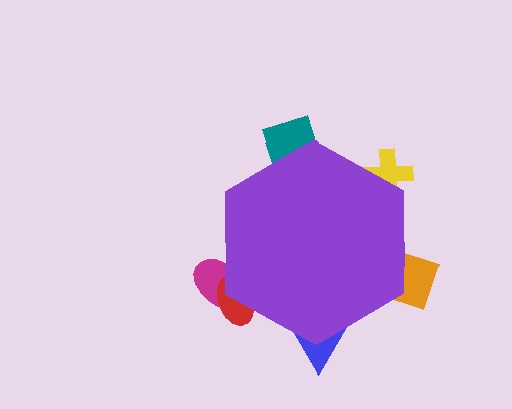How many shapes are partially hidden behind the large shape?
6 shapes are partially hidden.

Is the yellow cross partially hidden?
Yes, the yellow cross is partially hidden behind the purple hexagon.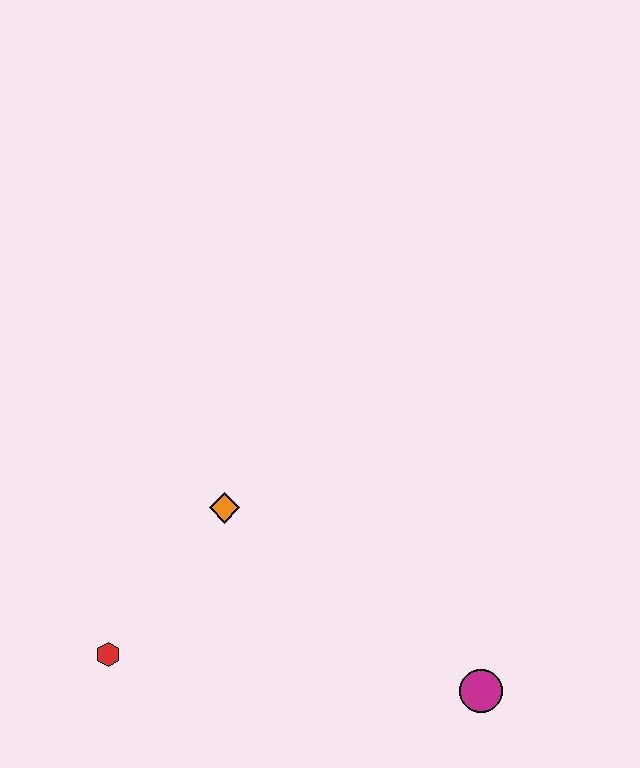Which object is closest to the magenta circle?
The orange diamond is closest to the magenta circle.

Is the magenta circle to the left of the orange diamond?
No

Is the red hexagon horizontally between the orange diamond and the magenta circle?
No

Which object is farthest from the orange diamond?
The magenta circle is farthest from the orange diamond.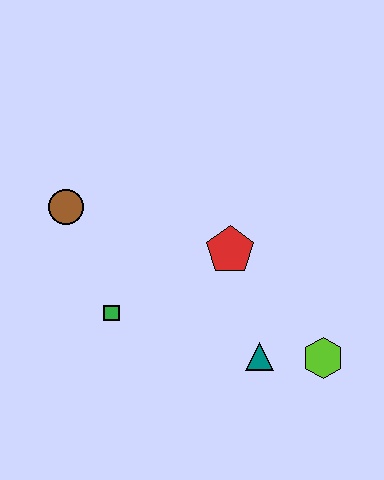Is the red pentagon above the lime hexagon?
Yes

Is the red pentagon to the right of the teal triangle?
No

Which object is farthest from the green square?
The lime hexagon is farthest from the green square.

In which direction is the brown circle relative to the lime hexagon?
The brown circle is to the left of the lime hexagon.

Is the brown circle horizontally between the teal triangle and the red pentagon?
No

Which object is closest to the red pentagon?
The teal triangle is closest to the red pentagon.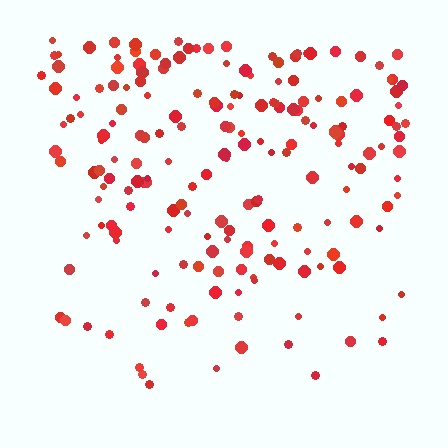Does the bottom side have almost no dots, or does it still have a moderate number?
Still a moderate number, just noticeably fewer than the top.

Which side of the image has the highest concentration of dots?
The top.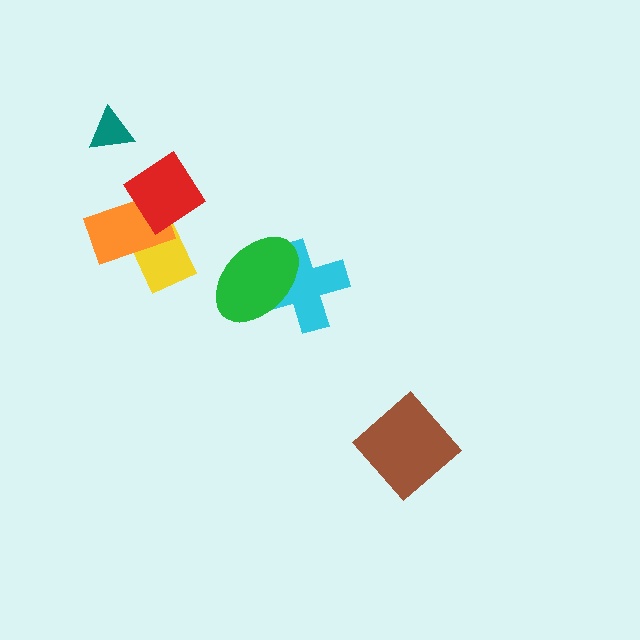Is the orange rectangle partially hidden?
Yes, it is partially covered by another shape.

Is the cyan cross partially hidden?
Yes, it is partially covered by another shape.